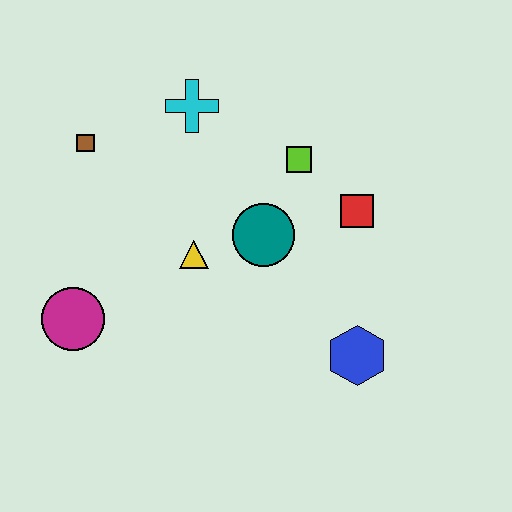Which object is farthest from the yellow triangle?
The blue hexagon is farthest from the yellow triangle.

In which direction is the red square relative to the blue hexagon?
The red square is above the blue hexagon.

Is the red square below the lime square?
Yes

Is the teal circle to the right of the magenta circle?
Yes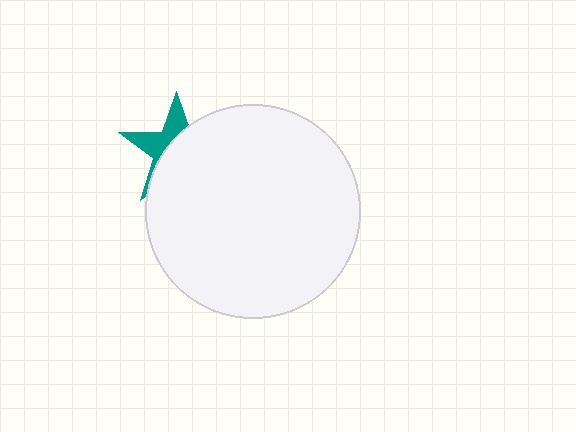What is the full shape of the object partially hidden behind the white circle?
The partially hidden object is a teal star.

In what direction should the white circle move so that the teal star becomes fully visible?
The white circle should move toward the lower-right. That is the shortest direction to clear the overlap and leave the teal star fully visible.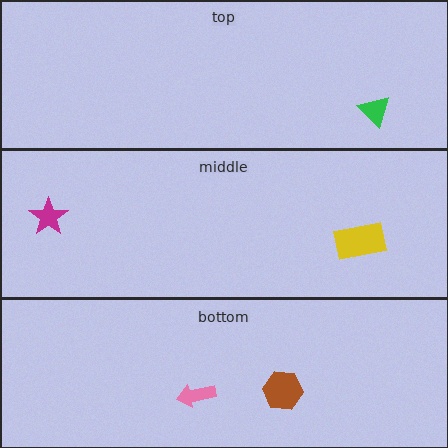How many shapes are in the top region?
1.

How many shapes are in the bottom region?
2.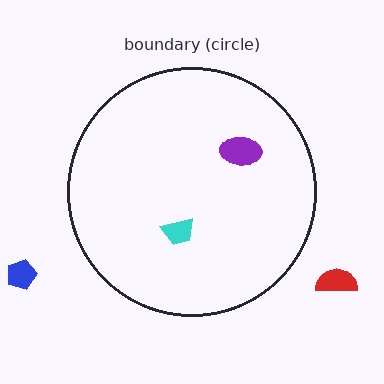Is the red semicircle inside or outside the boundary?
Outside.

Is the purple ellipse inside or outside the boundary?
Inside.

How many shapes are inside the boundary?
2 inside, 2 outside.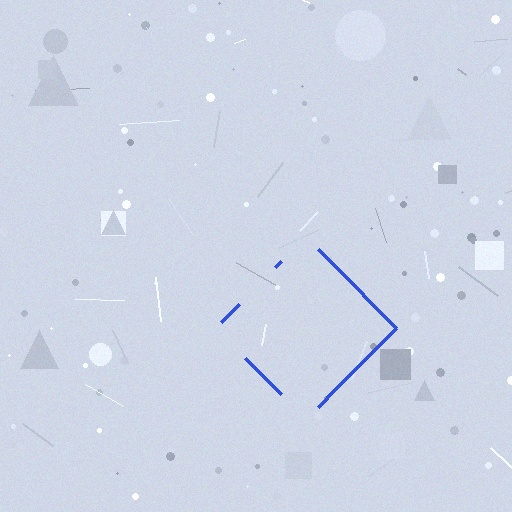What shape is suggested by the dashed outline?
The dashed outline suggests a diamond.